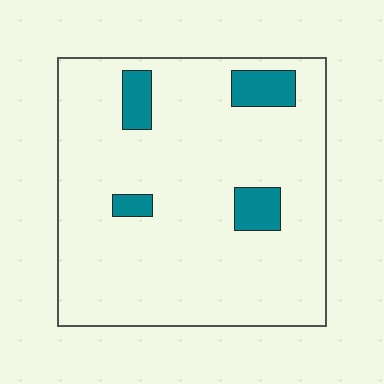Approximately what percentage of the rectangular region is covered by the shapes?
Approximately 10%.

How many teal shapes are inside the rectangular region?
4.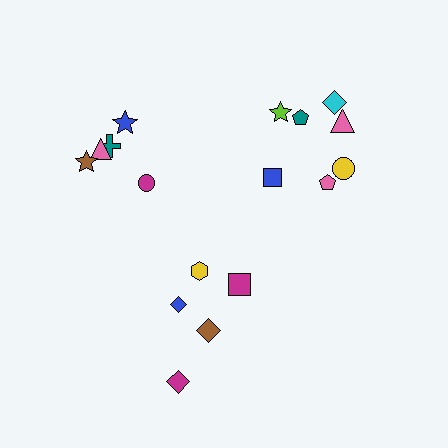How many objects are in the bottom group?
There are 5 objects.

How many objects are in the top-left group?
There are 5 objects.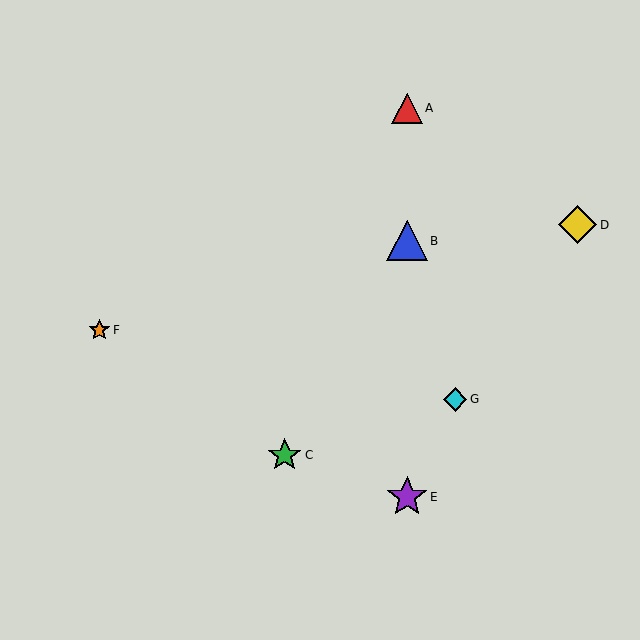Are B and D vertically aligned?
No, B is at x≈407 and D is at x≈578.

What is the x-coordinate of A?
Object A is at x≈407.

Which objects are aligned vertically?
Objects A, B, E are aligned vertically.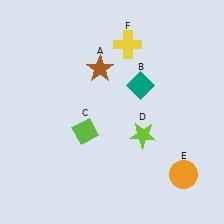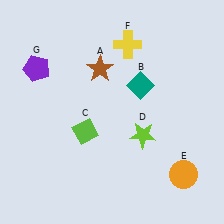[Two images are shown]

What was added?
A purple pentagon (G) was added in Image 2.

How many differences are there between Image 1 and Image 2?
There is 1 difference between the two images.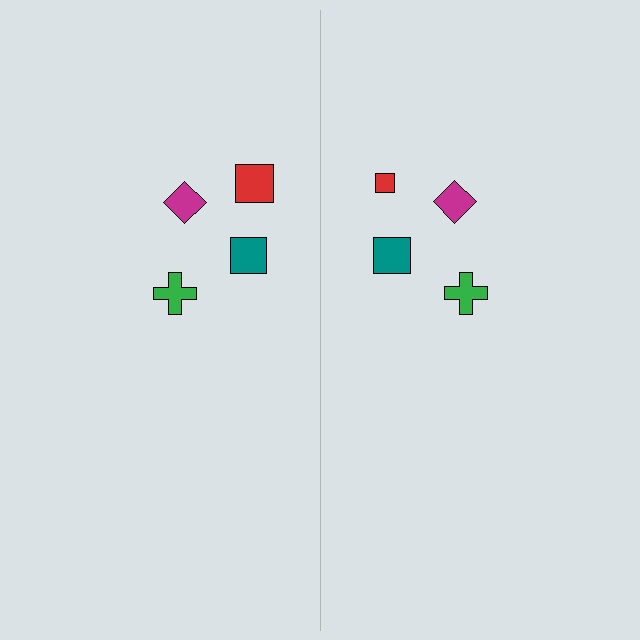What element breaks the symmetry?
The red square on the right side has a different size than its mirror counterpart.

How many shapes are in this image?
There are 8 shapes in this image.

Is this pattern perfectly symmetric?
No, the pattern is not perfectly symmetric. The red square on the right side has a different size than its mirror counterpart.